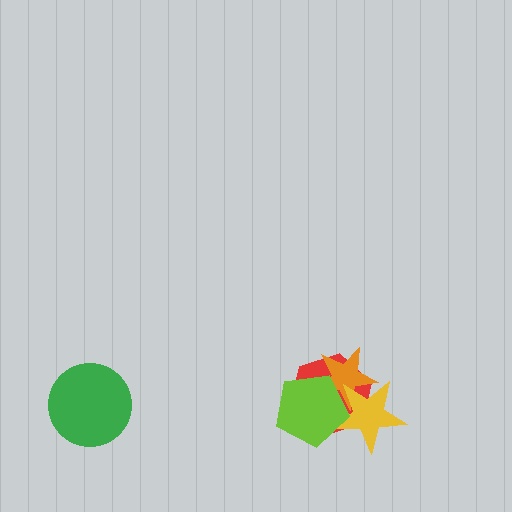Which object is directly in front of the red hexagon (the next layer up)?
The orange star is directly in front of the red hexagon.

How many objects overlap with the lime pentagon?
3 objects overlap with the lime pentagon.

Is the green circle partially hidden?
No, no other shape covers it.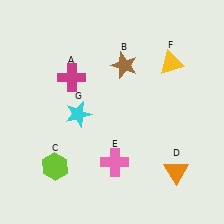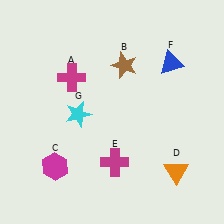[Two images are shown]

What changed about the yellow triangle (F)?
In Image 1, F is yellow. In Image 2, it changed to blue.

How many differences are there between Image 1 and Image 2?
There are 3 differences between the two images.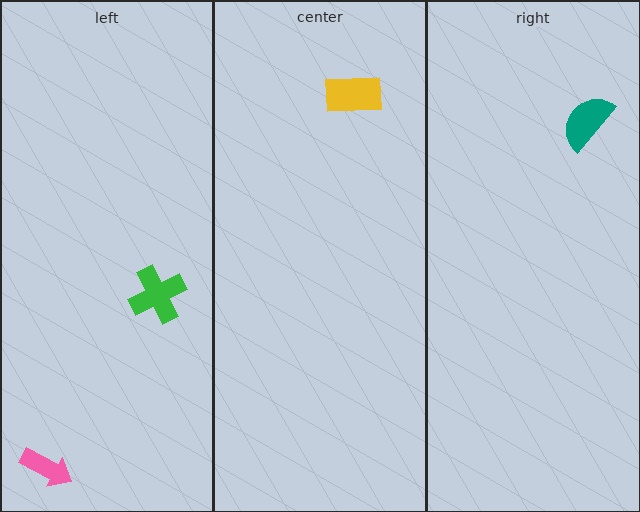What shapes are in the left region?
The green cross, the pink arrow.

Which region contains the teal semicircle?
The right region.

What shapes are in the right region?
The teal semicircle.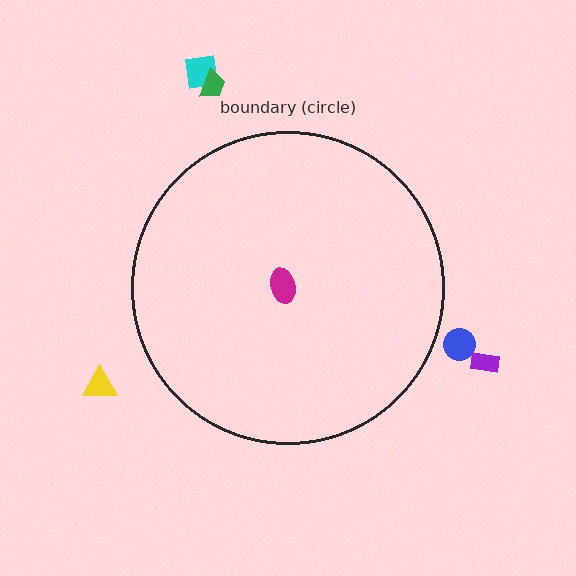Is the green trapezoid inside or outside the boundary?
Outside.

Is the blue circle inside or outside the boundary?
Outside.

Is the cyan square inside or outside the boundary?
Outside.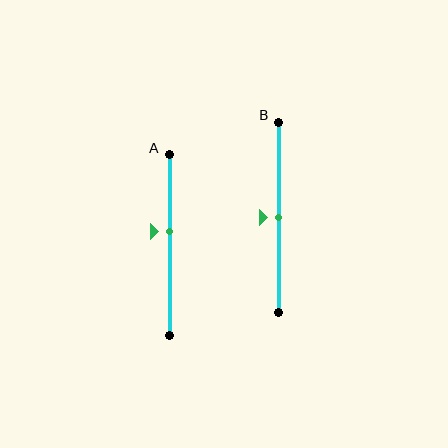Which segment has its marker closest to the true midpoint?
Segment B has its marker closest to the true midpoint.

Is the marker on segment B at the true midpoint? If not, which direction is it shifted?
Yes, the marker on segment B is at the true midpoint.